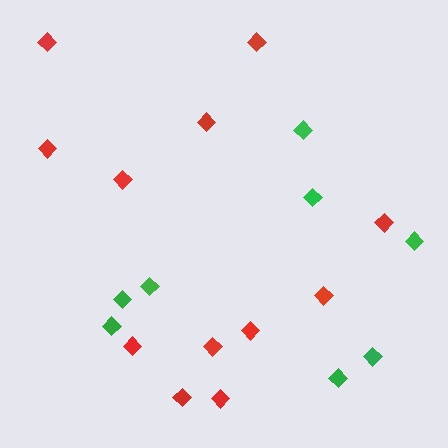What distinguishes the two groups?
There are 2 groups: one group of green diamonds (8) and one group of red diamonds (12).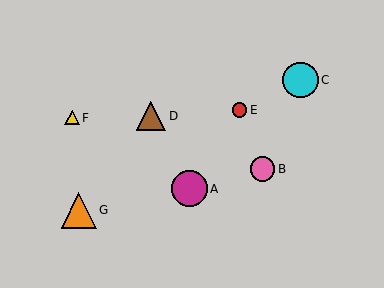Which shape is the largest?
The magenta circle (labeled A) is the largest.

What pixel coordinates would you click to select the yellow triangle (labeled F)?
Click at (72, 118) to select the yellow triangle F.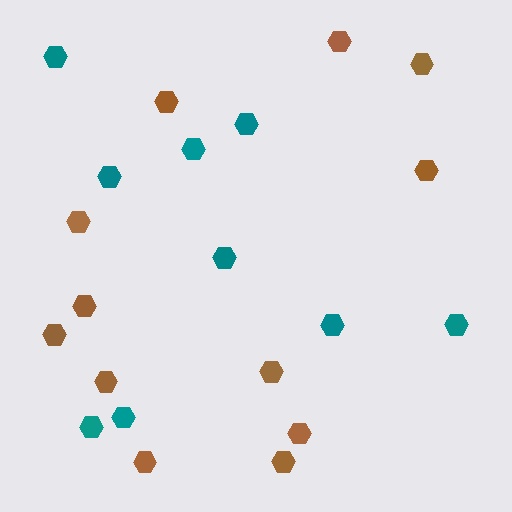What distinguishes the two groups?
There are 2 groups: one group of brown hexagons (12) and one group of teal hexagons (9).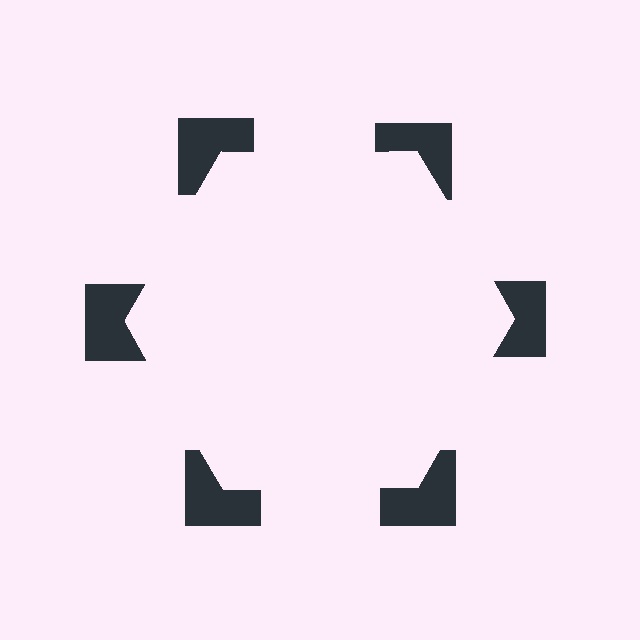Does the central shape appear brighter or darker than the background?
It typically appears slightly brighter than the background, even though no actual brightness change is drawn.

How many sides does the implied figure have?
6 sides.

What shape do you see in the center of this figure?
An illusory hexagon — its edges are inferred from the aligned wedge cuts in the notched squares, not physically drawn.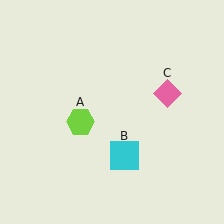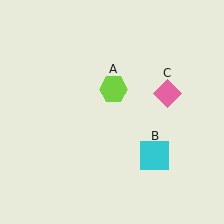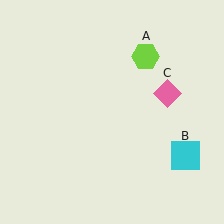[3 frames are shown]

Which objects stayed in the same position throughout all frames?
Pink diamond (object C) remained stationary.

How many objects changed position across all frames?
2 objects changed position: lime hexagon (object A), cyan square (object B).